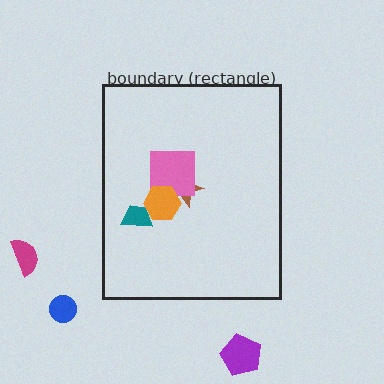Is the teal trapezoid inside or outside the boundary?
Inside.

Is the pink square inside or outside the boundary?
Inside.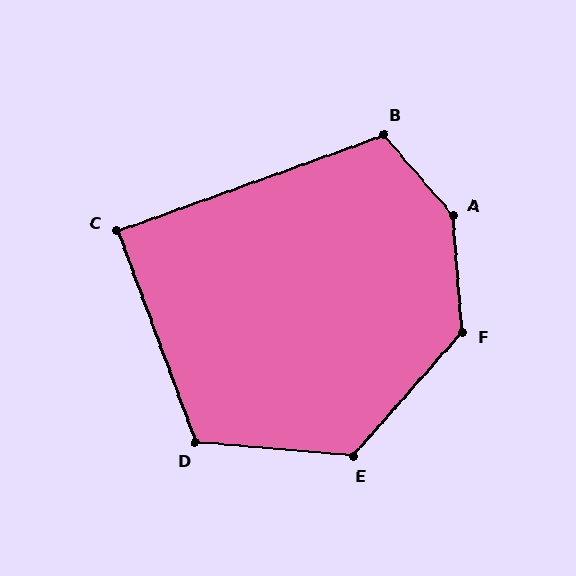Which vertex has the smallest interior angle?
C, at approximately 90 degrees.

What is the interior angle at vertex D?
Approximately 115 degrees (obtuse).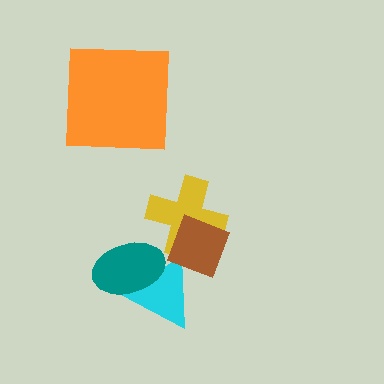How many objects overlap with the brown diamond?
2 objects overlap with the brown diamond.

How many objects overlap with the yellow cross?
1 object overlaps with the yellow cross.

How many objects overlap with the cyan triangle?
2 objects overlap with the cyan triangle.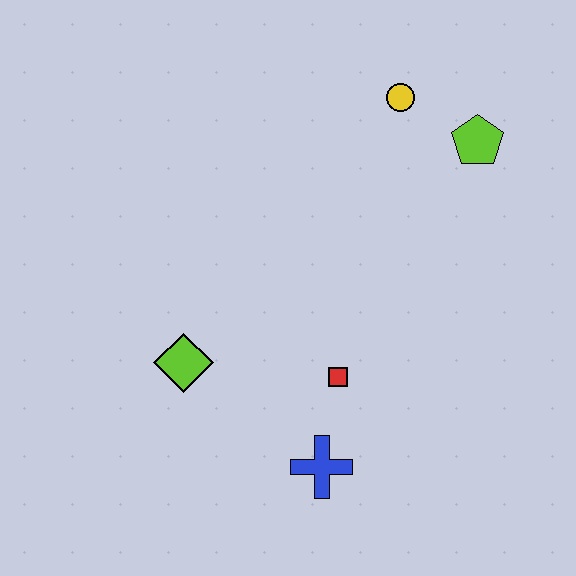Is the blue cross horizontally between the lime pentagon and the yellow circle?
No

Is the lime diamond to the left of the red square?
Yes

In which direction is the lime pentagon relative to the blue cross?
The lime pentagon is above the blue cross.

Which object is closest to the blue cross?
The red square is closest to the blue cross.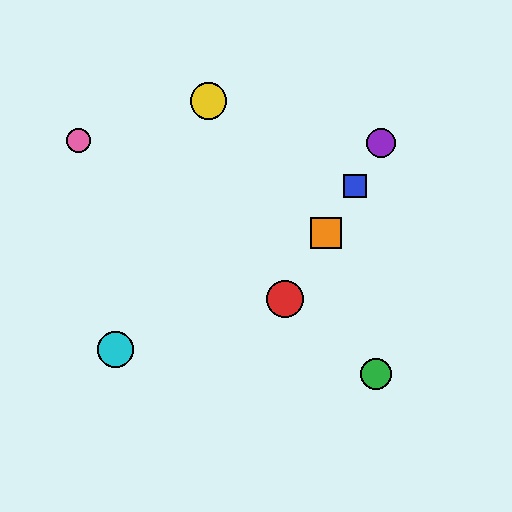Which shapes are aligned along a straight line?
The red circle, the blue square, the purple circle, the orange square are aligned along a straight line.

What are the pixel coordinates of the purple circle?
The purple circle is at (381, 143).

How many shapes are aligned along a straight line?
4 shapes (the red circle, the blue square, the purple circle, the orange square) are aligned along a straight line.